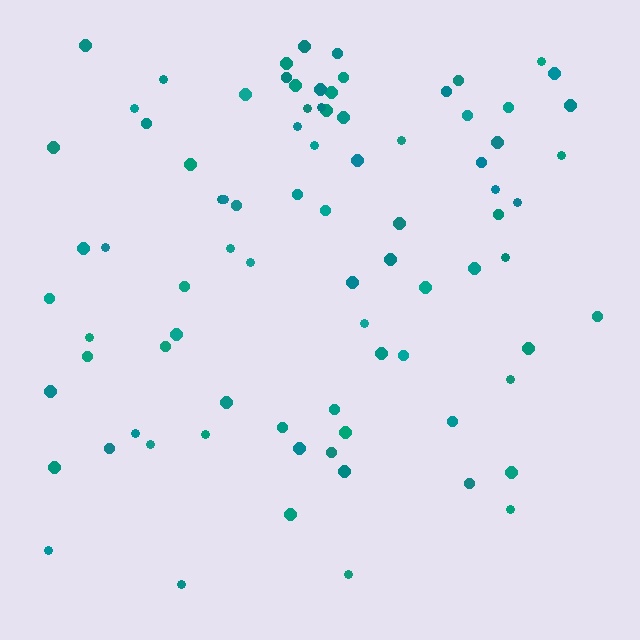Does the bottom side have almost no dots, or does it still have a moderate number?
Still a moderate number, just noticeably fewer than the top.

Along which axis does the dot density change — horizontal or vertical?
Vertical.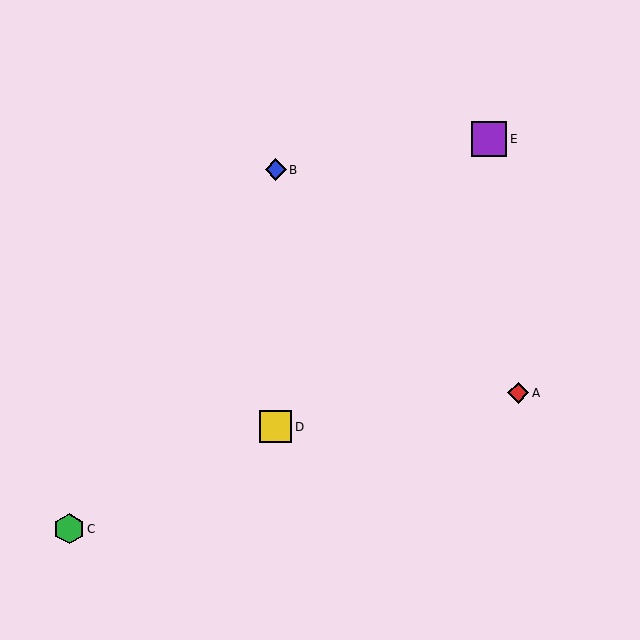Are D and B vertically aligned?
Yes, both are at x≈276.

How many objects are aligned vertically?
2 objects (B, D) are aligned vertically.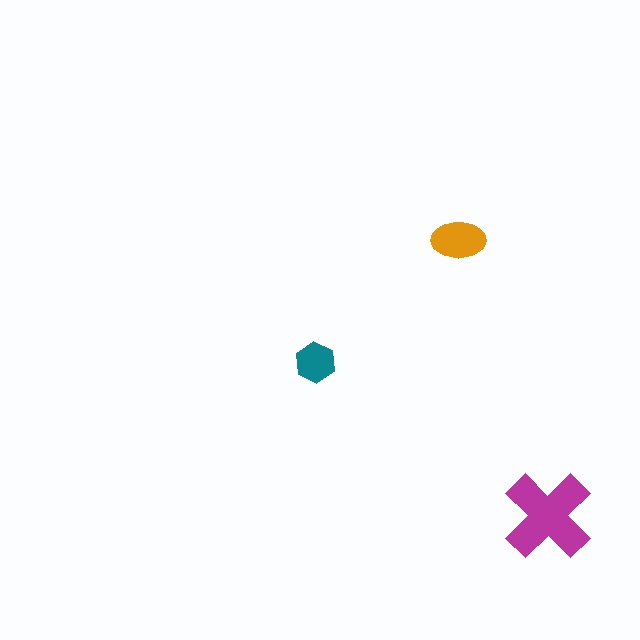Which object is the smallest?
The teal hexagon.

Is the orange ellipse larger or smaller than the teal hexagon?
Larger.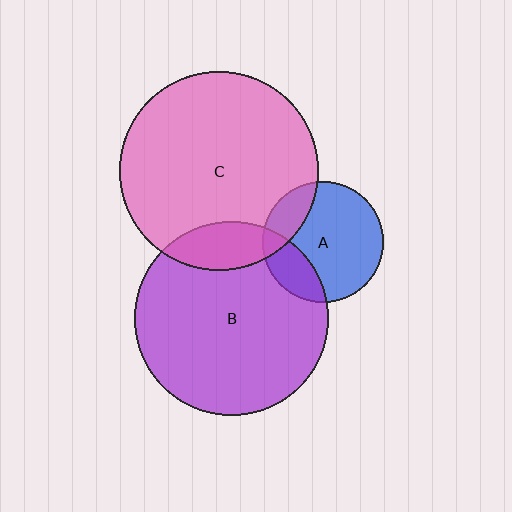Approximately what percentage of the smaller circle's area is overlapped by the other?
Approximately 15%.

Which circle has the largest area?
Circle C (pink).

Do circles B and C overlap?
Yes.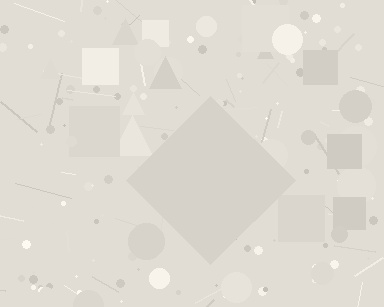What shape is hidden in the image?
A diamond is hidden in the image.